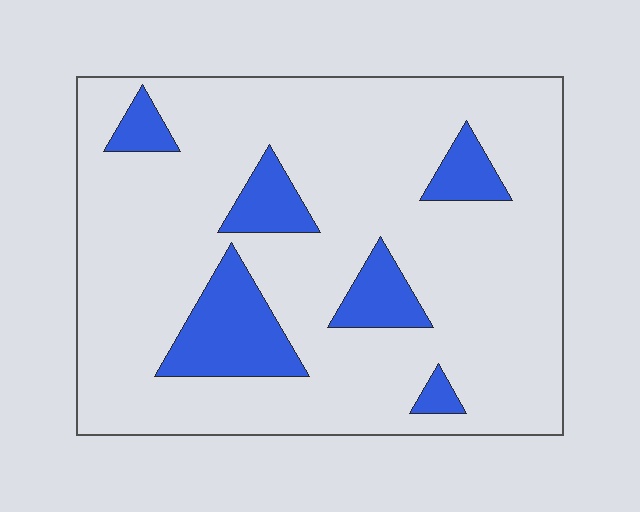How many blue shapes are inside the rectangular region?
6.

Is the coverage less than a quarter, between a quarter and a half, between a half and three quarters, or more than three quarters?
Less than a quarter.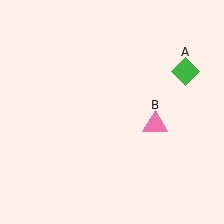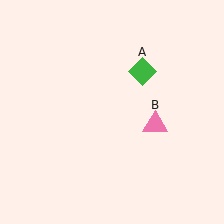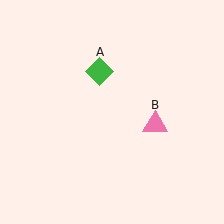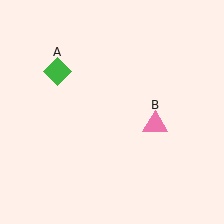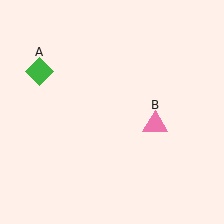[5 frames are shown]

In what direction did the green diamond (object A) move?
The green diamond (object A) moved left.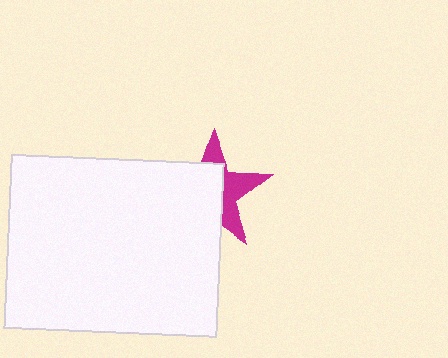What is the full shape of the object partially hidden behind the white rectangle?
The partially hidden object is a magenta star.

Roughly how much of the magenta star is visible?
A small part of it is visible (roughly 42%).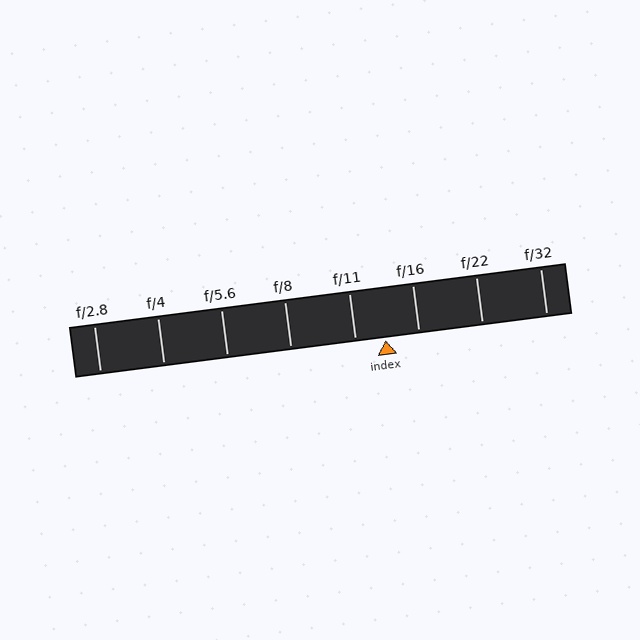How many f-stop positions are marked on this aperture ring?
There are 8 f-stop positions marked.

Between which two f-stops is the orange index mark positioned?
The index mark is between f/11 and f/16.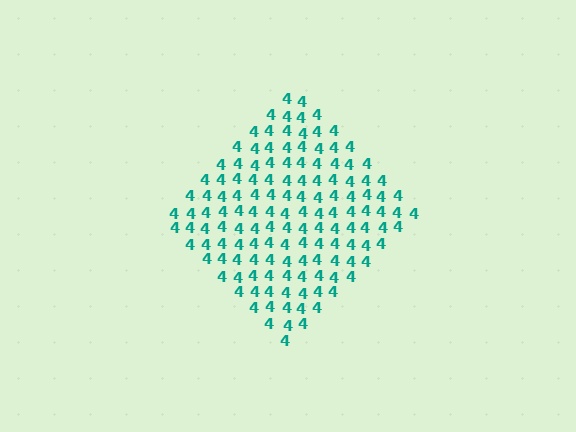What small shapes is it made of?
It is made of small digit 4's.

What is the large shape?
The large shape is a diamond.